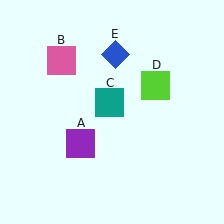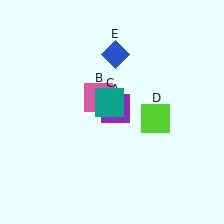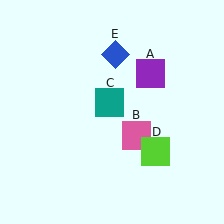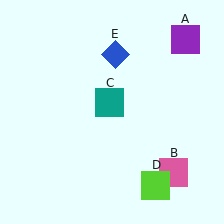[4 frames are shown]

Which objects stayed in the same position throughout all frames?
Teal square (object C) and blue diamond (object E) remained stationary.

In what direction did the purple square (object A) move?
The purple square (object A) moved up and to the right.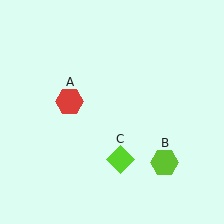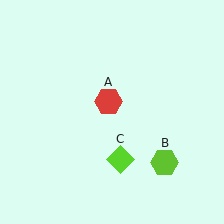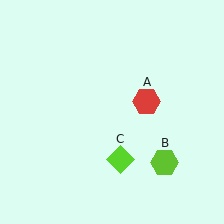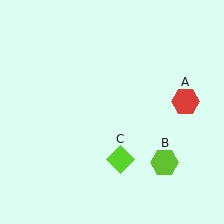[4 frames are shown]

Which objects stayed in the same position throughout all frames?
Lime hexagon (object B) and lime diamond (object C) remained stationary.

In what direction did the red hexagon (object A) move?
The red hexagon (object A) moved right.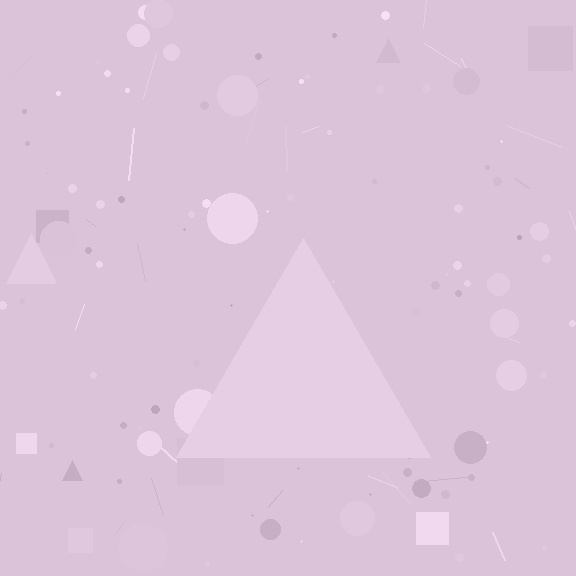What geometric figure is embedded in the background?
A triangle is embedded in the background.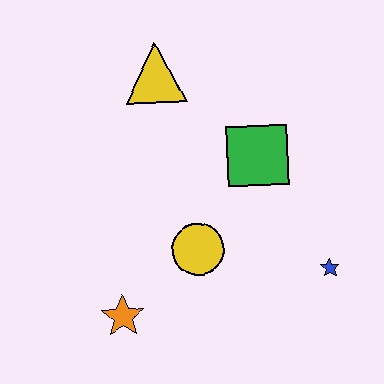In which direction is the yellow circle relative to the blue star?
The yellow circle is to the left of the blue star.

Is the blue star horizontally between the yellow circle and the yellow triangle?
No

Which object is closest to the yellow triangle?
The green square is closest to the yellow triangle.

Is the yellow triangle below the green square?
No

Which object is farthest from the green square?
The orange star is farthest from the green square.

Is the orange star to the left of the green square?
Yes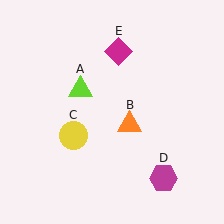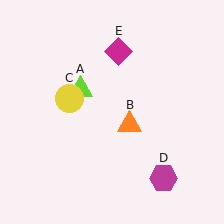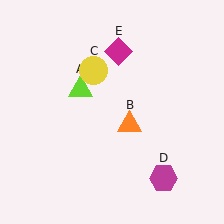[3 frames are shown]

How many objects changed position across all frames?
1 object changed position: yellow circle (object C).